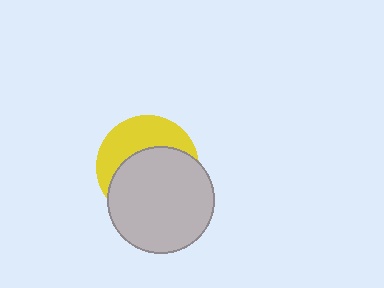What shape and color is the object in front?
The object in front is a light gray circle.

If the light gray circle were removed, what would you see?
You would see the complete yellow circle.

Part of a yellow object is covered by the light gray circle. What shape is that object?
It is a circle.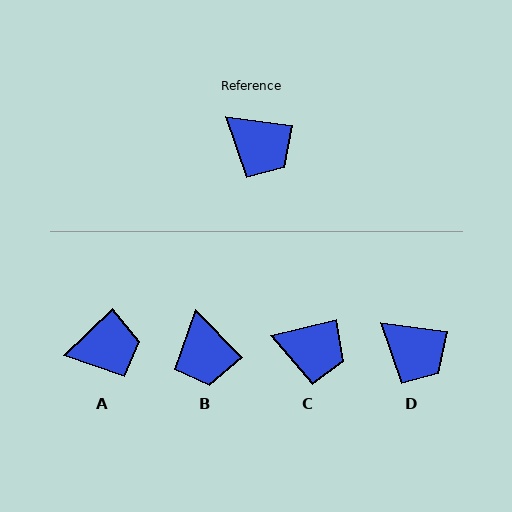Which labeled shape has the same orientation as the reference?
D.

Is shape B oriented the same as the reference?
No, it is off by about 38 degrees.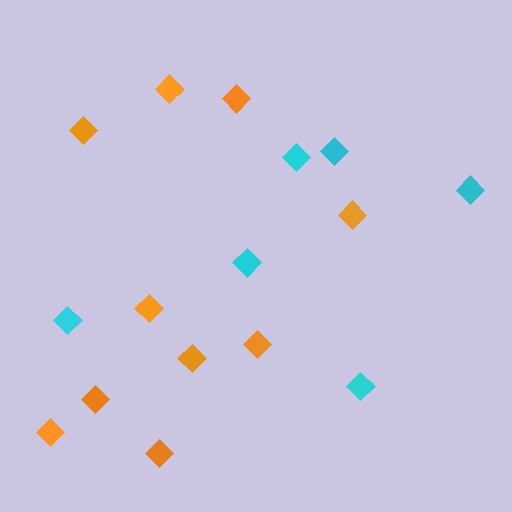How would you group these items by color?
There are 2 groups: one group of orange diamonds (10) and one group of cyan diamonds (6).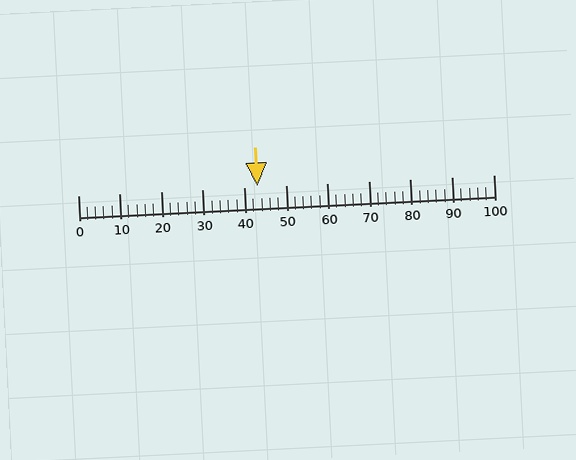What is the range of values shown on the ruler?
The ruler shows values from 0 to 100.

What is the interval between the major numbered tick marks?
The major tick marks are spaced 10 units apart.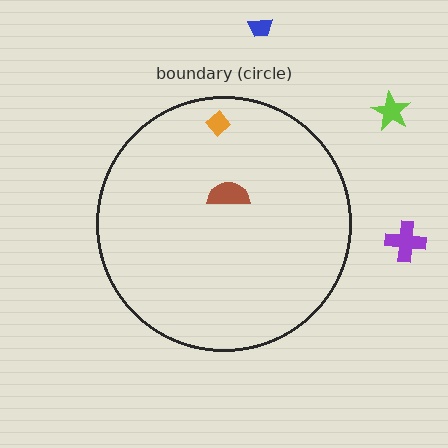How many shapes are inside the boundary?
2 inside, 3 outside.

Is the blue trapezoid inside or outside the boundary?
Outside.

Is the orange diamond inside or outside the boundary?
Inside.